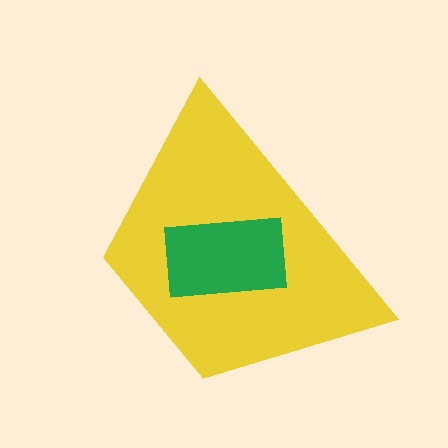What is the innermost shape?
The green rectangle.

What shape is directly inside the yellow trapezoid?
The green rectangle.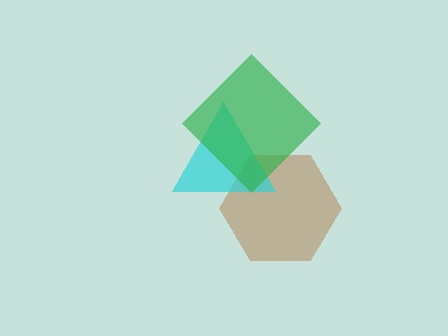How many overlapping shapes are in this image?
There are 3 overlapping shapes in the image.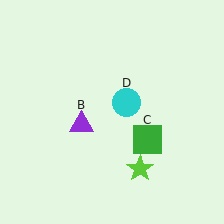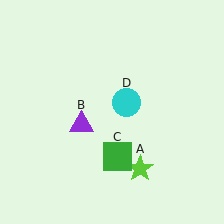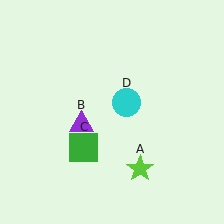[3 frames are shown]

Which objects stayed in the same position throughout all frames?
Lime star (object A) and purple triangle (object B) and cyan circle (object D) remained stationary.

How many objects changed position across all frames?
1 object changed position: green square (object C).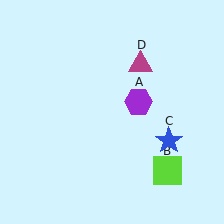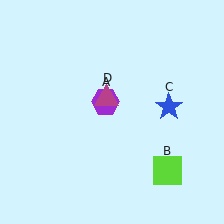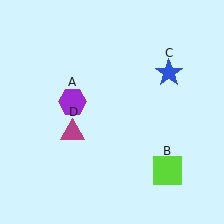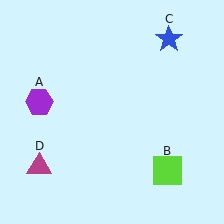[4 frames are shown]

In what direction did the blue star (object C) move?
The blue star (object C) moved up.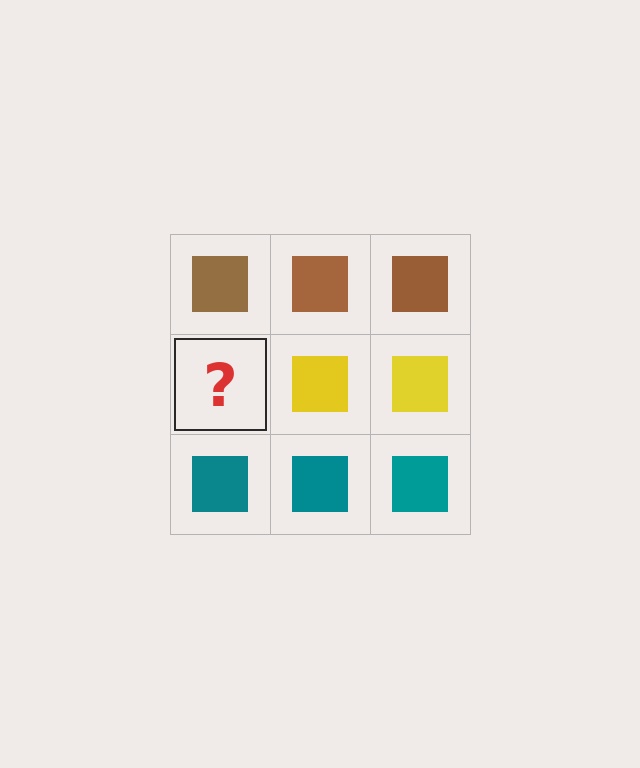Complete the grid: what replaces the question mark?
The question mark should be replaced with a yellow square.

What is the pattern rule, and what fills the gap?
The rule is that each row has a consistent color. The gap should be filled with a yellow square.